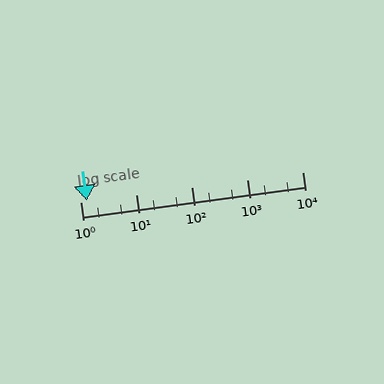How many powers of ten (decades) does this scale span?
The scale spans 4 decades, from 1 to 10000.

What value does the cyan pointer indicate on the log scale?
The pointer indicates approximately 1.3.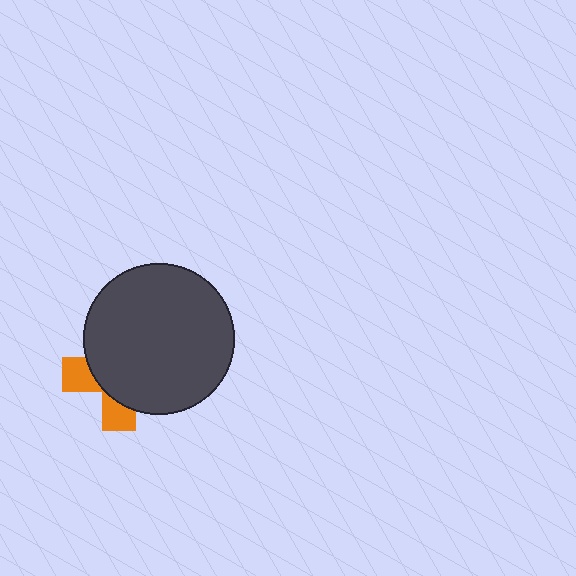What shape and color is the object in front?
The object in front is a dark gray circle.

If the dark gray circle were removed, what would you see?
You would see the complete orange cross.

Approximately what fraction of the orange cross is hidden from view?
Roughly 69% of the orange cross is hidden behind the dark gray circle.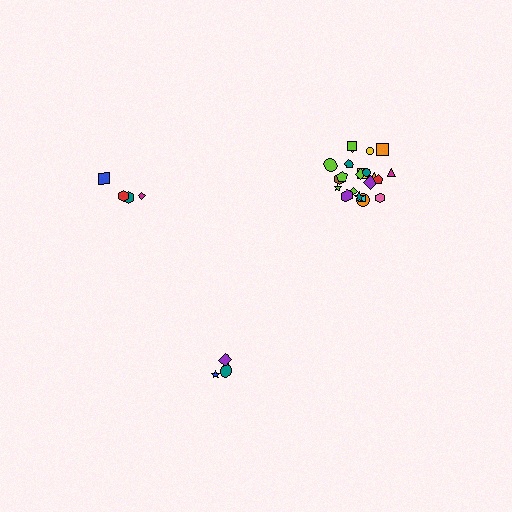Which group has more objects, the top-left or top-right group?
The top-right group.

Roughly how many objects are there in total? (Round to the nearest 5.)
Roughly 30 objects in total.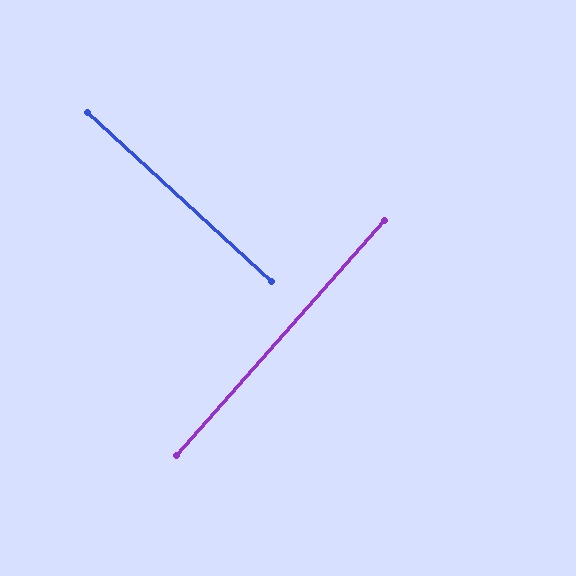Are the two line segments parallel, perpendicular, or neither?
Perpendicular — they meet at approximately 89°.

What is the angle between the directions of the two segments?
Approximately 89 degrees.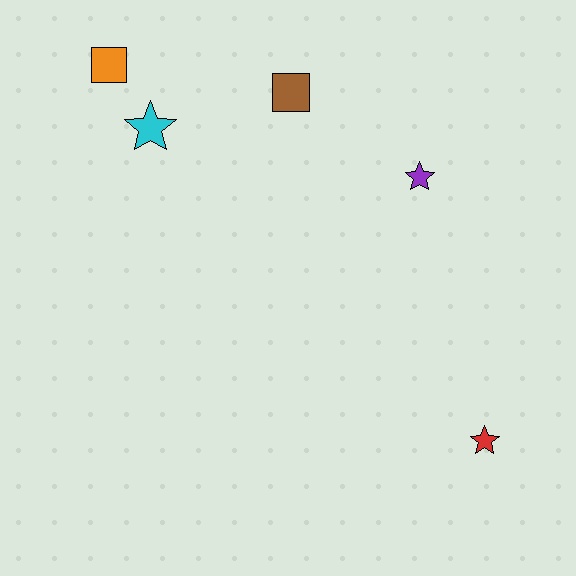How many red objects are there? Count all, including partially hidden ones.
There is 1 red object.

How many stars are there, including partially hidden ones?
There are 3 stars.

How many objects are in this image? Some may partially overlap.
There are 5 objects.